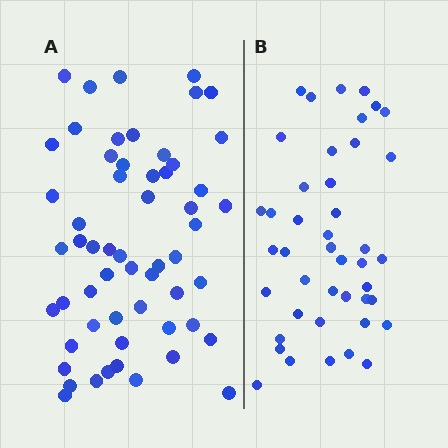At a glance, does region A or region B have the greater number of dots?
Region A (the left region) has more dots.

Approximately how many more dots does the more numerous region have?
Region A has approximately 15 more dots than region B.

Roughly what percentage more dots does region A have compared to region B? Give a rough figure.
About 35% more.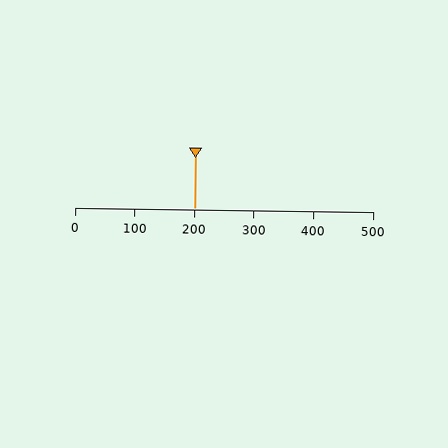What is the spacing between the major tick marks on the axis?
The major ticks are spaced 100 apart.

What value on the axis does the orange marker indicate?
The marker indicates approximately 200.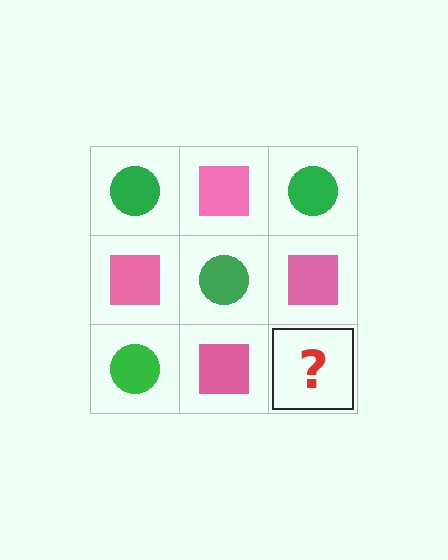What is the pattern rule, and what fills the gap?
The rule is that it alternates green circle and pink square in a checkerboard pattern. The gap should be filled with a green circle.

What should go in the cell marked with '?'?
The missing cell should contain a green circle.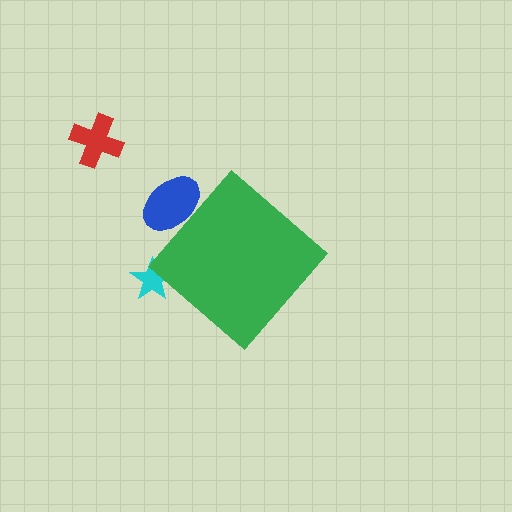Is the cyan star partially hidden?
Yes, the cyan star is partially hidden behind the green diamond.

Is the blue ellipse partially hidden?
Yes, the blue ellipse is partially hidden behind the green diamond.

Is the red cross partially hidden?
No, the red cross is fully visible.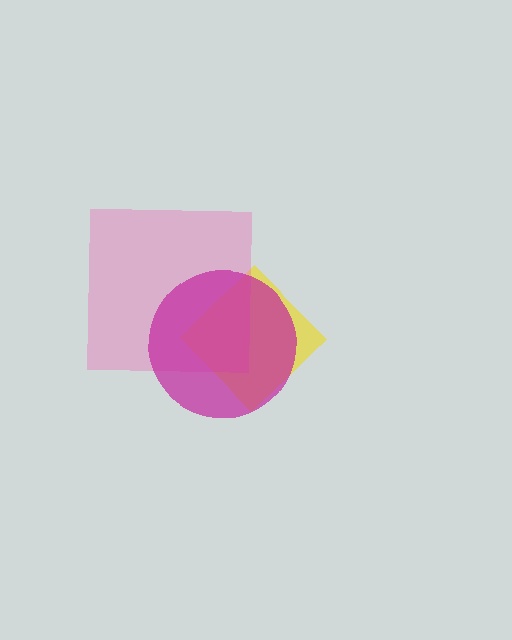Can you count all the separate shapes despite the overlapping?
Yes, there are 3 separate shapes.